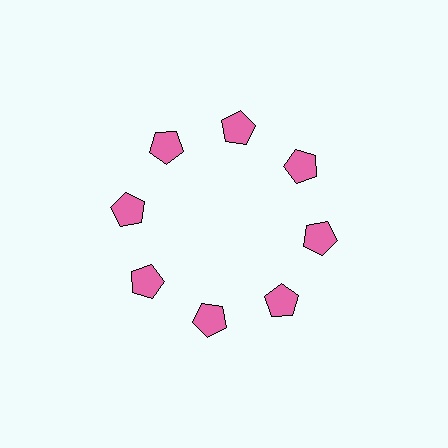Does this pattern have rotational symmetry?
Yes, this pattern has 8-fold rotational symmetry. It looks the same after rotating 45 degrees around the center.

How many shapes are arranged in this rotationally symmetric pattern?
There are 8 shapes, arranged in 8 groups of 1.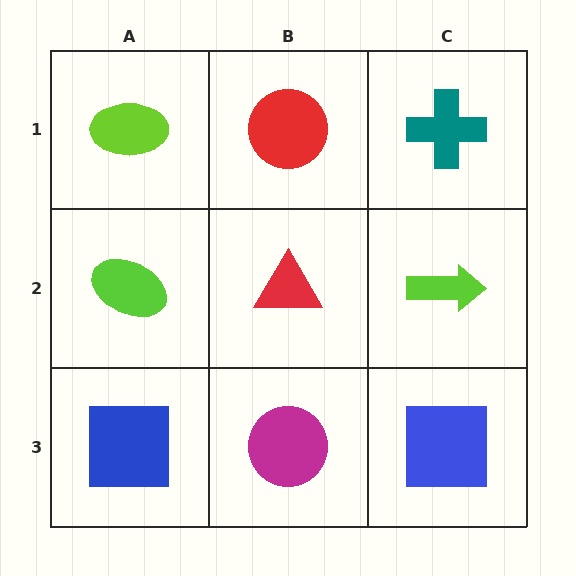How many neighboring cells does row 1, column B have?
3.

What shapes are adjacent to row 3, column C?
A lime arrow (row 2, column C), a magenta circle (row 3, column B).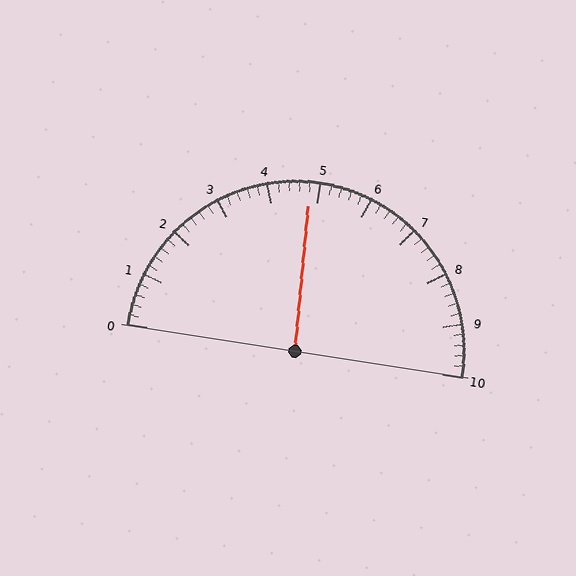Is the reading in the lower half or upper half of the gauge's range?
The reading is in the lower half of the range (0 to 10).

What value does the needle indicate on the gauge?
The needle indicates approximately 4.8.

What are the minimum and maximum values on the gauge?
The gauge ranges from 0 to 10.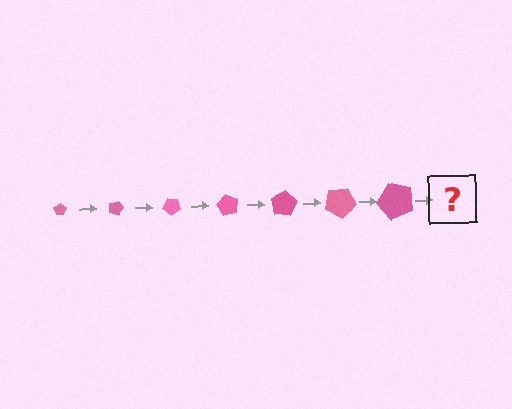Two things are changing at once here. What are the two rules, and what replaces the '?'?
The two rules are that the pentagon grows larger each step and it rotates 20 degrees each step. The '?' should be a pentagon, larger than the previous one and rotated 140 degrees from the start.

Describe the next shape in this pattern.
It should be a pentagon, larger than the previous one and rotated 140 degrees from the start.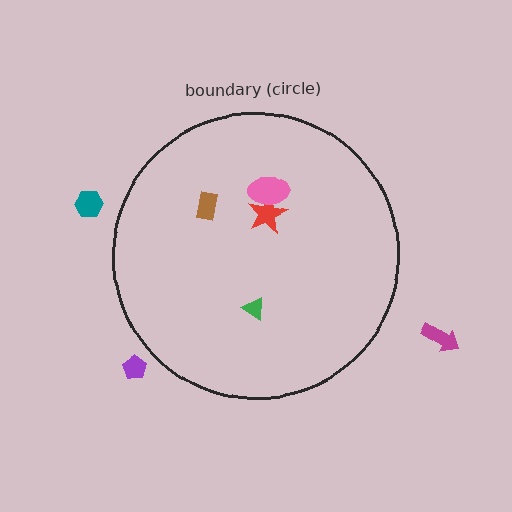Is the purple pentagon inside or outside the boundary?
Outside.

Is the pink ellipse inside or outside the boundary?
Inside.